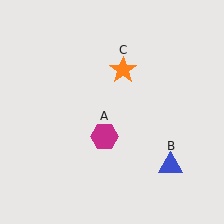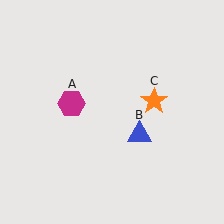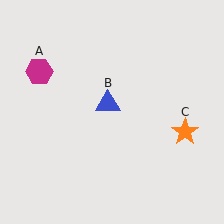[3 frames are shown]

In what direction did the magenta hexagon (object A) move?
The magenta hexagon (object A) moved up and to the left.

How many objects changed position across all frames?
3 objects changed position: magenta hexagon (object A), blue triangle (object B), orange star (object C).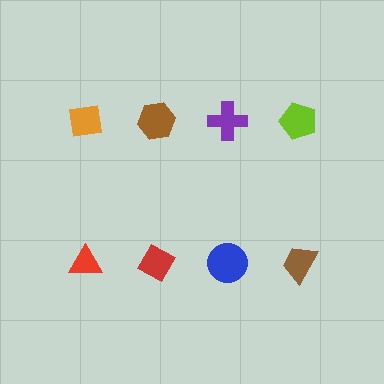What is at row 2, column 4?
A brown trapezoid.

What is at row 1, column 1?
An orange square.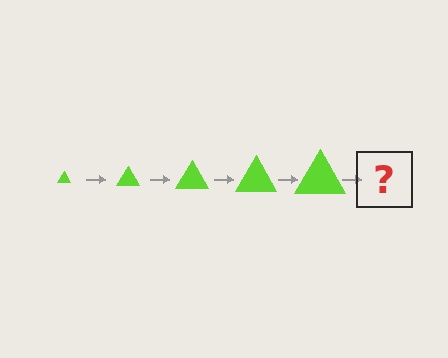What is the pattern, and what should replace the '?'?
The pattern is that the triangle gets progressively larger each step. The '?' should be a lime triangle, larger than the previous one.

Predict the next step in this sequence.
The next step is a lime triangle, larger than the previous one.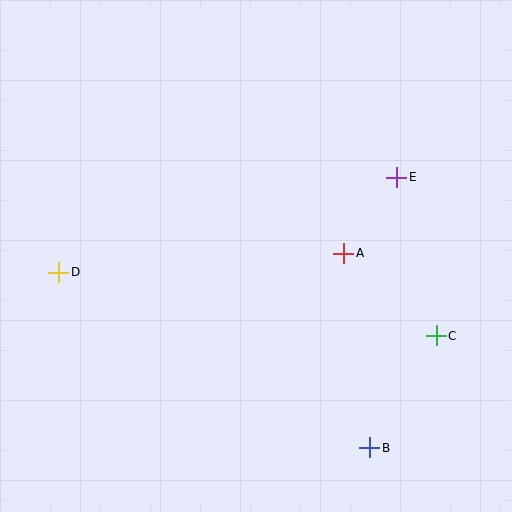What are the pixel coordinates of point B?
Point B is at (370, 448).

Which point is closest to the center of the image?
Point A at (344, 253) is closest to the center.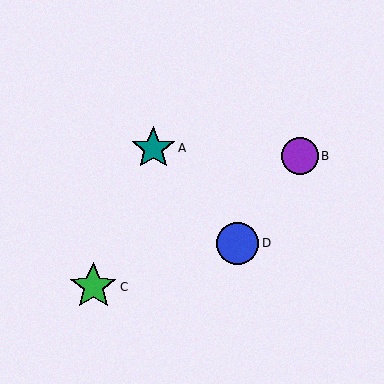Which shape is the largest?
The green star (labeled C) is the largest.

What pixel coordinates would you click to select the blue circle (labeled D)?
Click at (238, 243) to select the blue circle D.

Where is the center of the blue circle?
The center of the blue circle is at (238, 243).